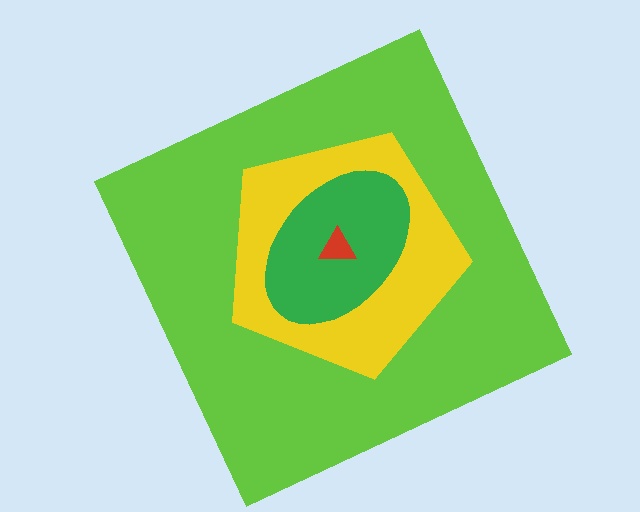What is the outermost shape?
The lime square.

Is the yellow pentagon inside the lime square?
Yes.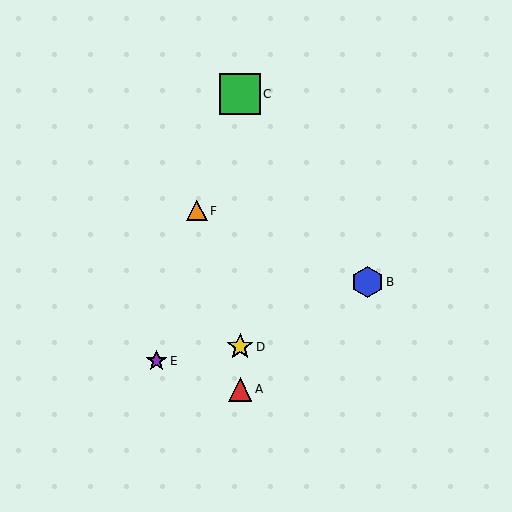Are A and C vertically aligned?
Yes, both are at x≈240.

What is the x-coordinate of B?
Object B is at x≈368.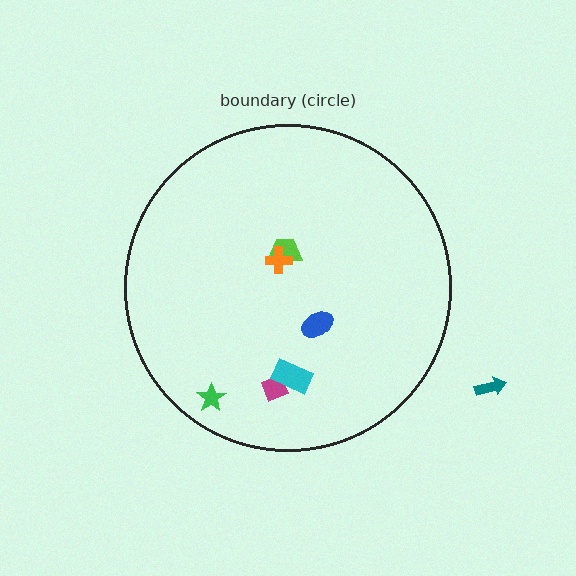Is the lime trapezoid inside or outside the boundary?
Inside.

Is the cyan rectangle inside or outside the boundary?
Inside.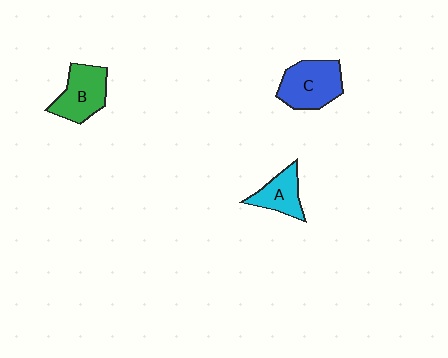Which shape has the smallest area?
Shape A (cyan).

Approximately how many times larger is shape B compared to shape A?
Approximately 1.4 times.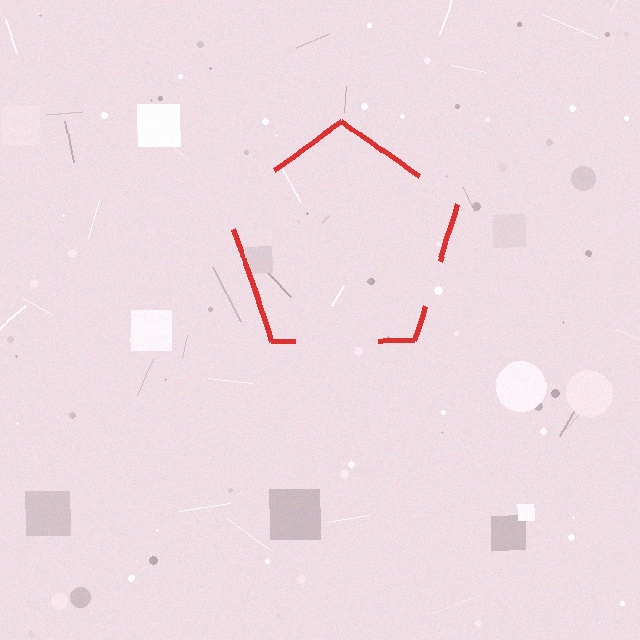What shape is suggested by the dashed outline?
The dashed outline suggests a pentagon.